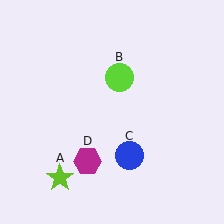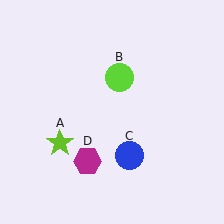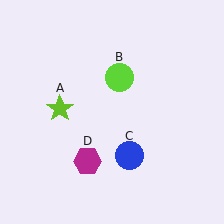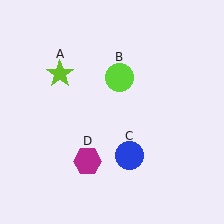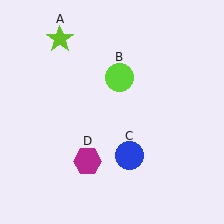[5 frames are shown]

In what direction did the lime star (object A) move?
The lime star (object A) moved up.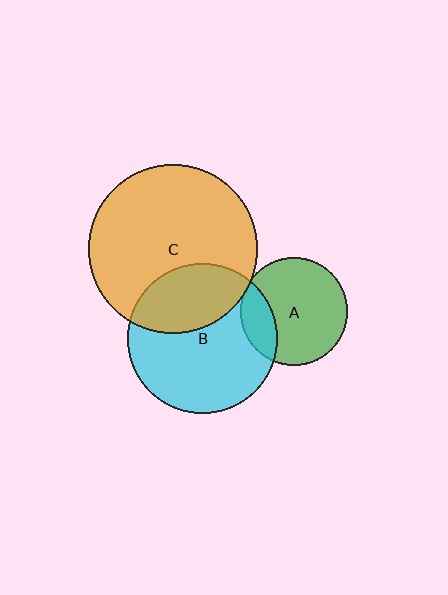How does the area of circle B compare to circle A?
Approximately 2.0 times.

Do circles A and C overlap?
Yes.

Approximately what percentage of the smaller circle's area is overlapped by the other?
Approximately 5%.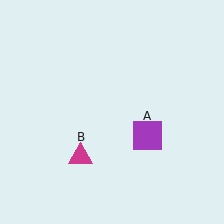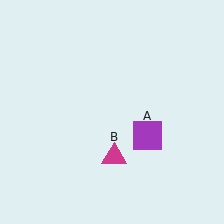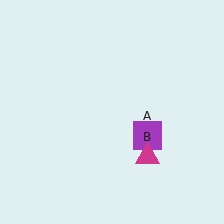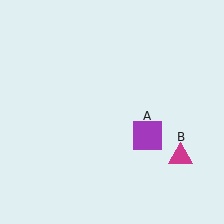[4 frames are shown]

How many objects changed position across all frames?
1 object changed position: magenta triangle (object B).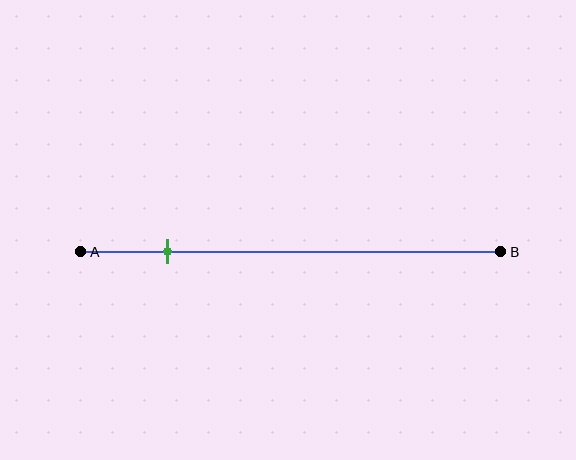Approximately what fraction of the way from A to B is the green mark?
The green mark is approximately 20% of the way from A to B.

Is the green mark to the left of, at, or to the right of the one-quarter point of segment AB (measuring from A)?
The green mark is to the left of the one-quarter point of segment AB.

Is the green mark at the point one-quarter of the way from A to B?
No, the mark is at about 20% from A, not at the 25% one-quarter point.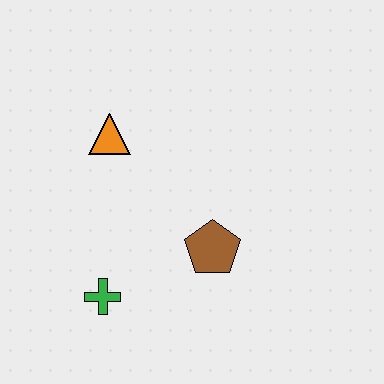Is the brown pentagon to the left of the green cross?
No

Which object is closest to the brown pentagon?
The green cross is closest to the brown pentagon.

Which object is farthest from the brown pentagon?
The orange triangle is farthest from the brown pentagon.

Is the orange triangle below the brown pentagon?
No